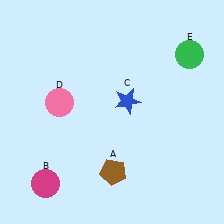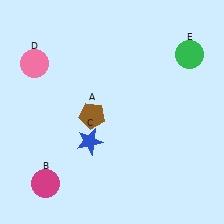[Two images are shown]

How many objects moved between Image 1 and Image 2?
3 objects moved between the two images.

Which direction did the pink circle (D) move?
The pink circle (D) moved up.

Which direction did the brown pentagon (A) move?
The brown pentagon (A) moved up.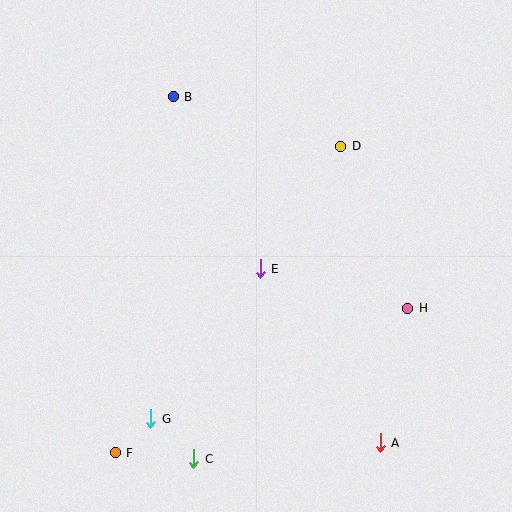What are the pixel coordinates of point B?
Point B is at (173, 97).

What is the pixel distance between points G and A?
The distance between G and A is 231 pixels.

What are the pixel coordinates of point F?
Point F is at (115, 453).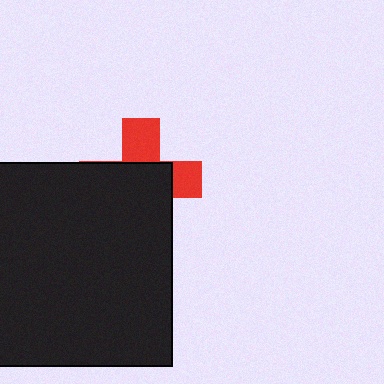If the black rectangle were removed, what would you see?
You would see the complete red cross.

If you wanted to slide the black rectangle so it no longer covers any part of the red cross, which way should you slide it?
Slide it toward the lower-left — that is the most direct way to separate the two shapes.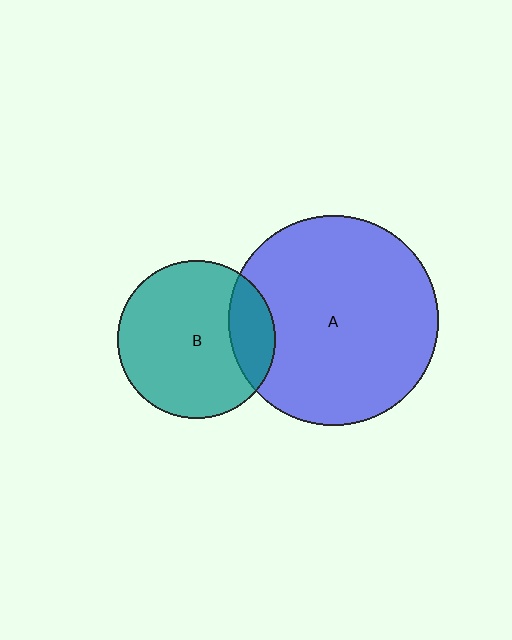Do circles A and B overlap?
Yes.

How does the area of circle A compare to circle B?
Approximately 1.8 times.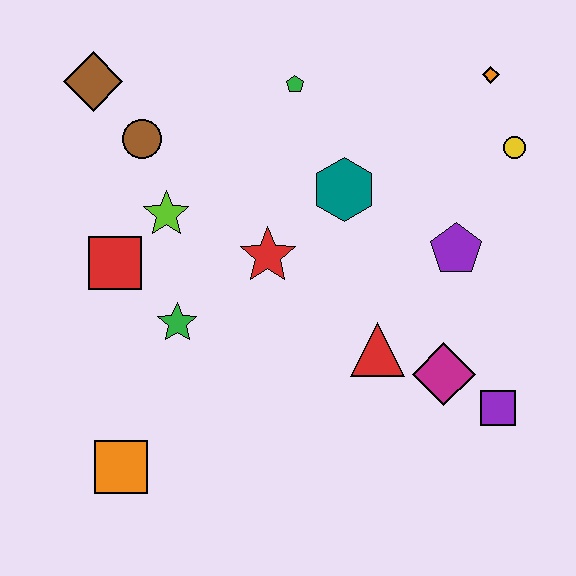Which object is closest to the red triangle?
The magenta diamond is closest to the red triangle.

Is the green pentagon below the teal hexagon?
No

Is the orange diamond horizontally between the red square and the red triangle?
No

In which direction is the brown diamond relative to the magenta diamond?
The brown diamond is to the left of the magenta diamond.